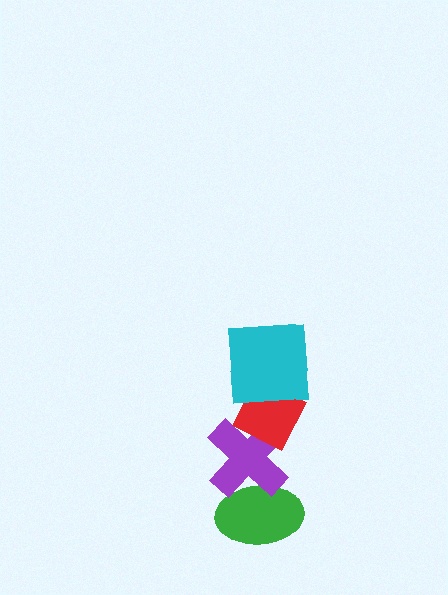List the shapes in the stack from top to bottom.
From top to bottom: the cyan square, the red diamond, the purple cross, the green ellipse.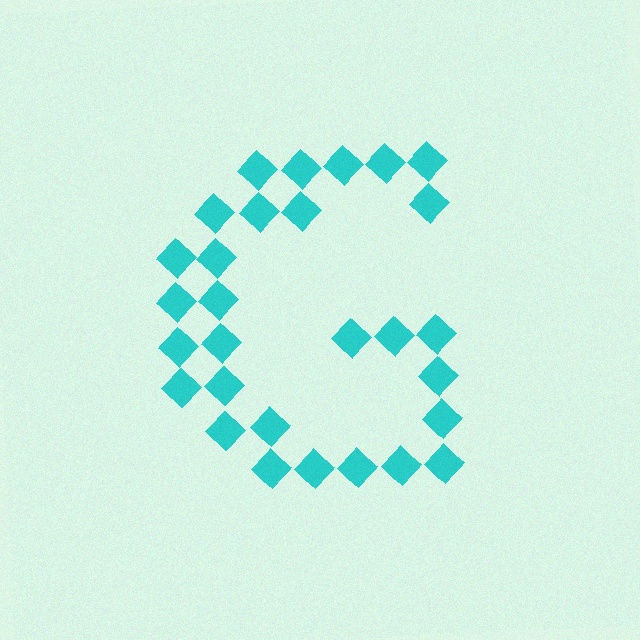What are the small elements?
The small elements are diamonds.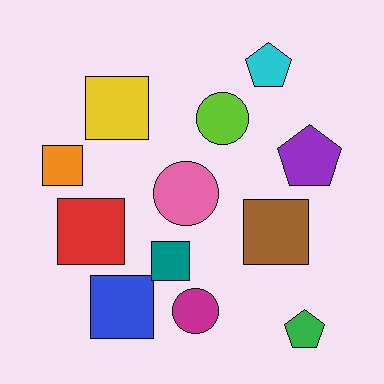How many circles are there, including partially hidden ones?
There are 3 circles.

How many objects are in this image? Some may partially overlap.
There are 12 objects.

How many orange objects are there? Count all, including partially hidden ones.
There is 1 orange object.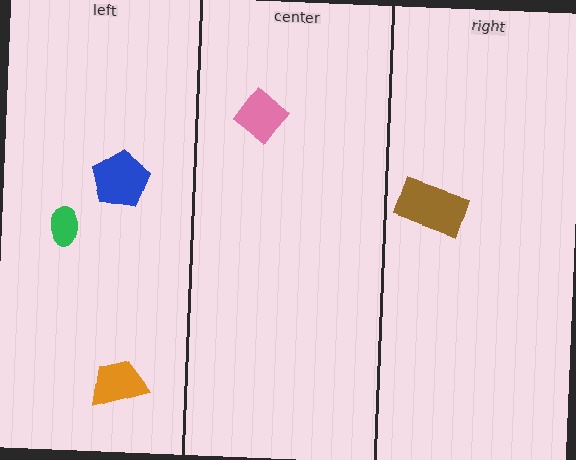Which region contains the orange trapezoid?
The left region.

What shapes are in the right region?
The brown rectangle.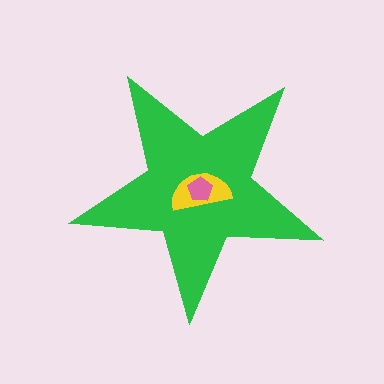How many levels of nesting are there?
3.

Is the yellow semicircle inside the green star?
Yes.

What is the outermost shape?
The green star.